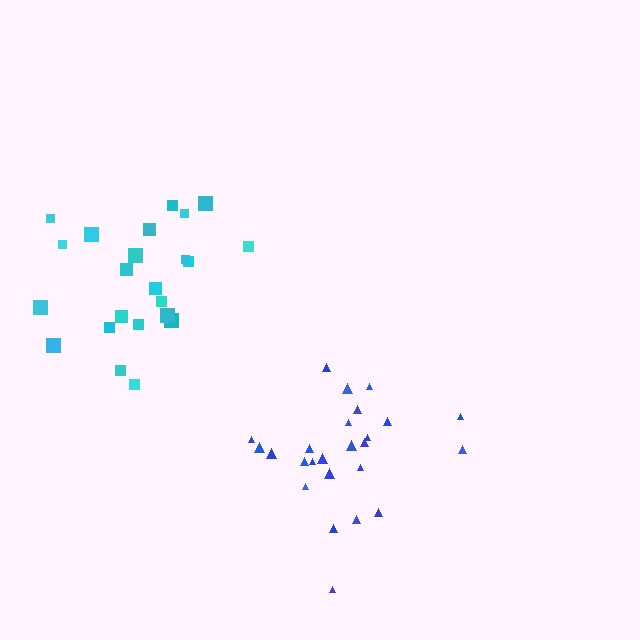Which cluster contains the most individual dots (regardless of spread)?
Blue (25).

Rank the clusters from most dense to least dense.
blue, cyan.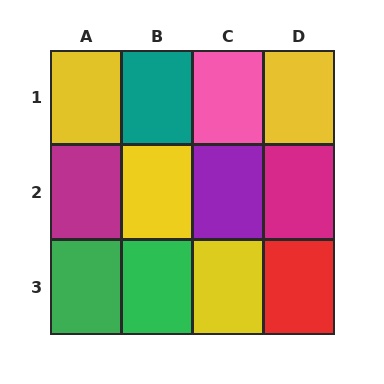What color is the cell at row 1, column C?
Pink.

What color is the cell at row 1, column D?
Yellow.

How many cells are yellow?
4 cells are yellow.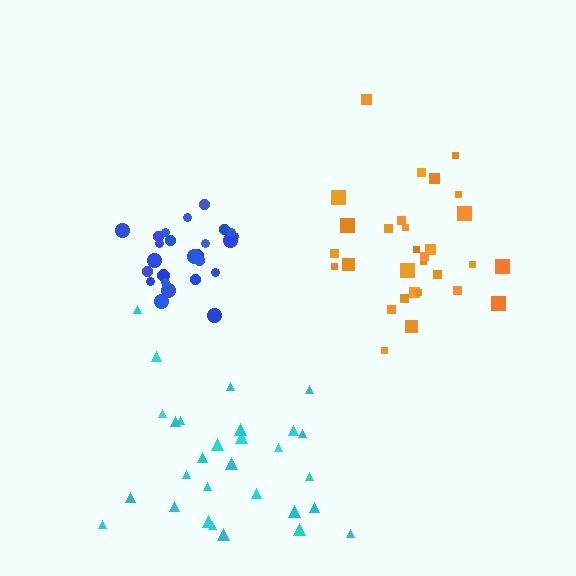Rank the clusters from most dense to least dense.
blue, orange, cyan.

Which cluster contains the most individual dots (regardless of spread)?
Orange (30).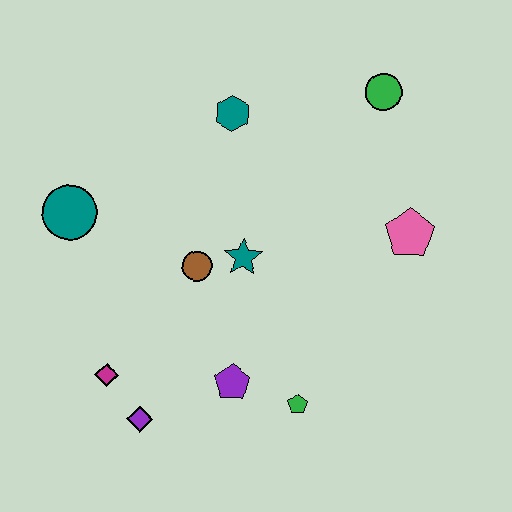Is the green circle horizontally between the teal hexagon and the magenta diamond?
No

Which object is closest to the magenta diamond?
The purple diamond is closest to the magenta diamond.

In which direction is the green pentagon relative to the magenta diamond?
The green pentagon is to the right of the magenta diamond.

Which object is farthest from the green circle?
The purple diamond is farthest from the green circle.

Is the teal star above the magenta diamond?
Yes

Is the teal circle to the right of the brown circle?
No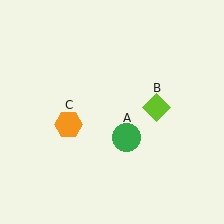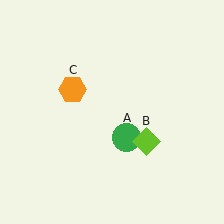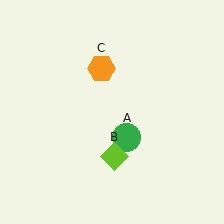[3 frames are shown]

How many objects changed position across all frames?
2 objects changed position: lime diamond (object B), orange hexagon (object C).